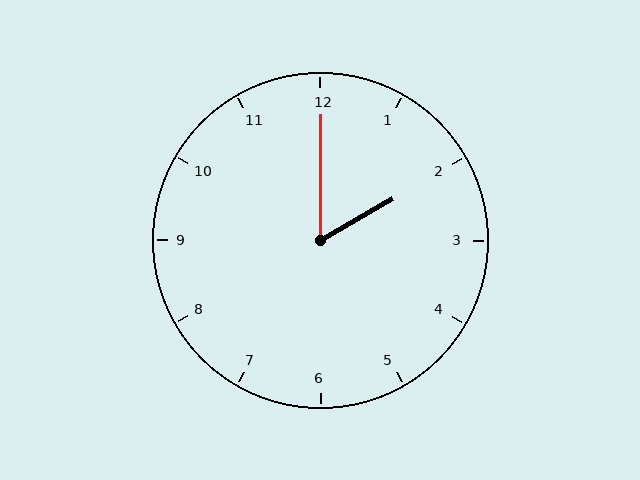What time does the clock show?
2:00.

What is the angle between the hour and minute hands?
Approximately 60 degrees.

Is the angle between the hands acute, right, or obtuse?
It is acute.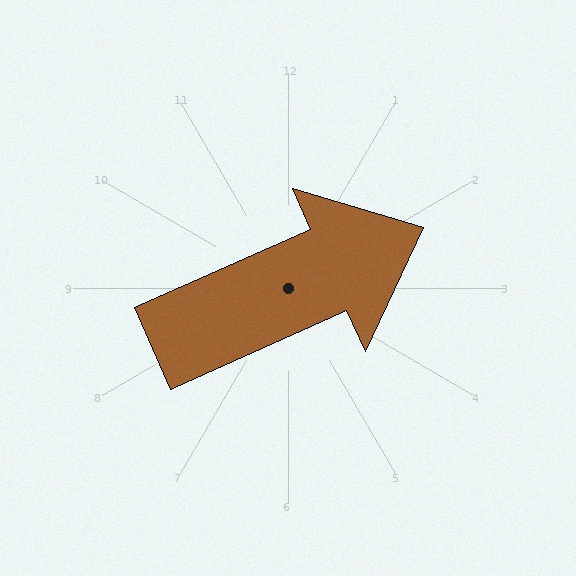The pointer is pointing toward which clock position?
Roughly 2 o'clock.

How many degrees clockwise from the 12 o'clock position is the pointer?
Approximately 66 degrees.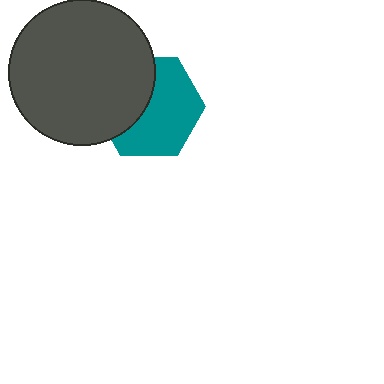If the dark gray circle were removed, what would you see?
You would see the complete teal hexagon.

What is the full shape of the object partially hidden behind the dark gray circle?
The partially hidden object is a teal hexagon.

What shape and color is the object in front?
The object in front is a dark gray circle.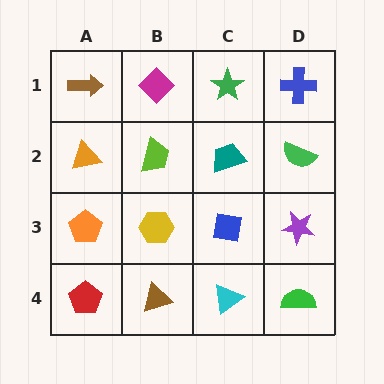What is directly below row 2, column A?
An orange pentagon.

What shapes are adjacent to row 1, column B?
A lime trapezoid (row 2, column B), a brown arrow (row 1, column A), a green star (row 1, column C).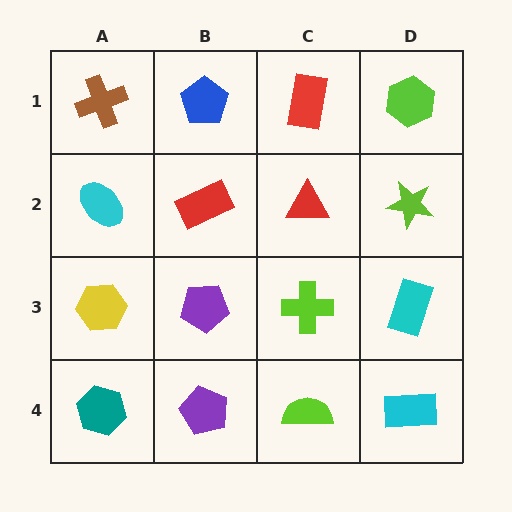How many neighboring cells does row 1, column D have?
2.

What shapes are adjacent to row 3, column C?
A red triangle (row 2, column C), a lime semicircle (row 4, column C), a purple pentagon (row 3, column B), a cyan rectangle (row 3, column D).